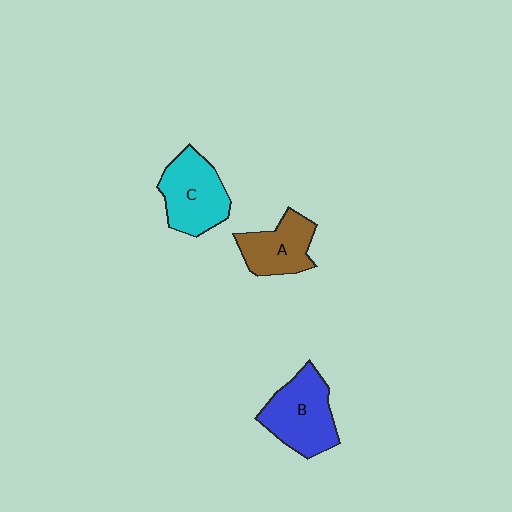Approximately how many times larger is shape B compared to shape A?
Approximately 1.3 times.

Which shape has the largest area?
Shape B (blue).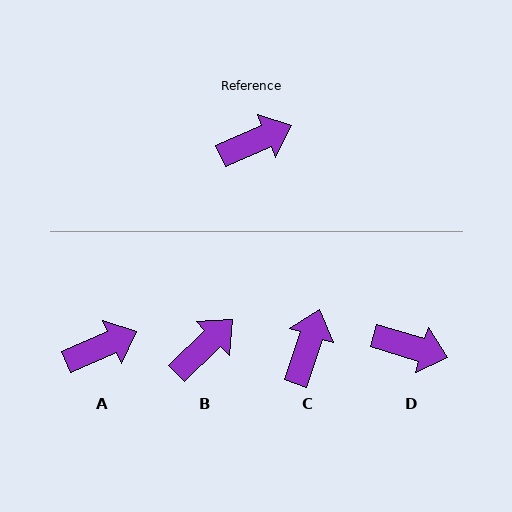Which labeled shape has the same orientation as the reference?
A.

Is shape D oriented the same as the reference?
No, it is off by about 40 degrees.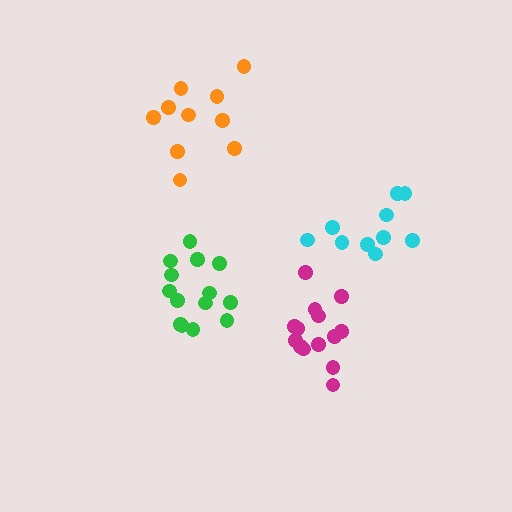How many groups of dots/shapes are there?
There are 4 groups.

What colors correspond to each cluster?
The clusters are colored: orange, cyan, green, magenta.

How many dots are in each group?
Group 1: 10 dots, Group 2: 10 dots, Group 3: 14 dots, Group 4: 14 dots (48 total).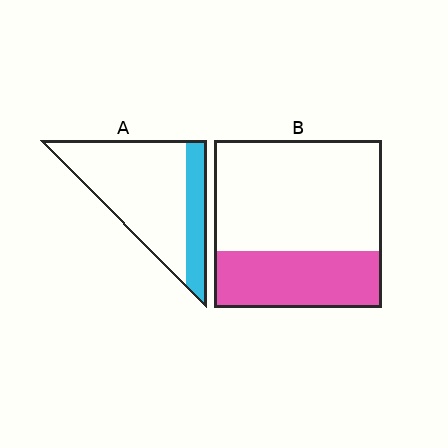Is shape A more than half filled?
No.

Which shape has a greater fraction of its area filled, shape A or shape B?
Shape B.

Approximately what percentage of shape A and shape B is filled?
A is approximately 25% and B is approximately 35%.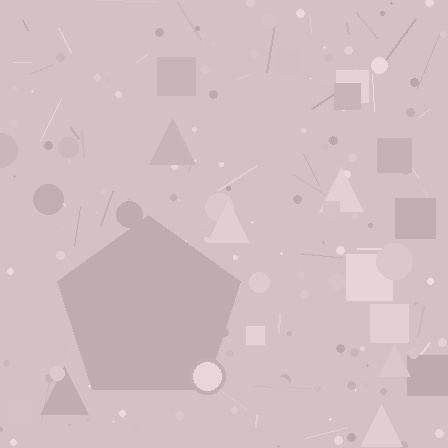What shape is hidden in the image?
A pentagon is hidden in the image.